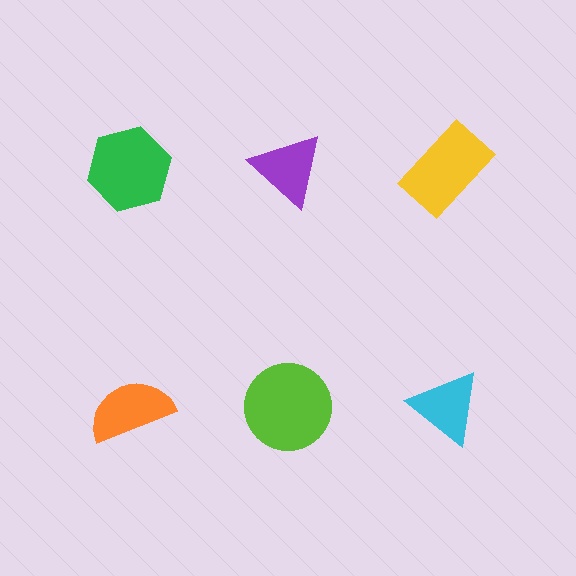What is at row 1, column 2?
A purple triangle.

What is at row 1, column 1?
A green hexagon.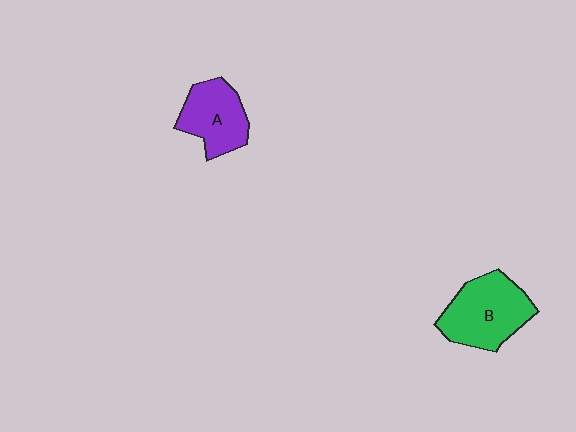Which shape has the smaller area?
Shape A (purple).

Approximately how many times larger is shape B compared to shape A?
Approximately 1.3 times.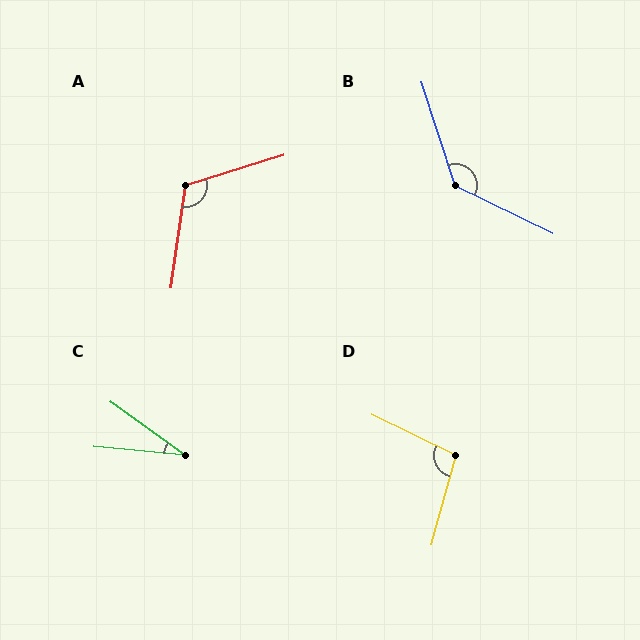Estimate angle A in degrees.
Approximately 116 degrees.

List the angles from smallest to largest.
C (31°), D (101°), A (116°), B (134°).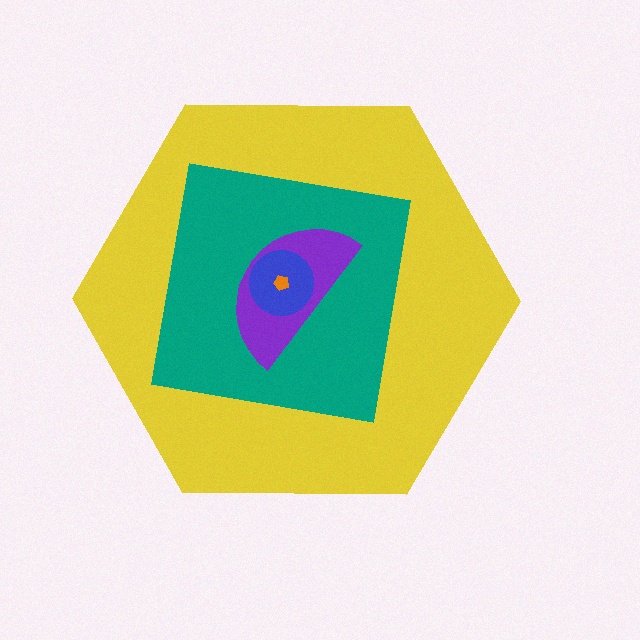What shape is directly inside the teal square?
The purple semicircle.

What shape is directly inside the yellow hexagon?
The teal square.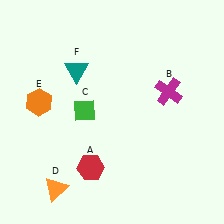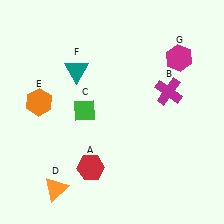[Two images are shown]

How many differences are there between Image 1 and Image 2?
There is 1 difference between the two images.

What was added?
A magenta hexagon (G) was added in Image 2.